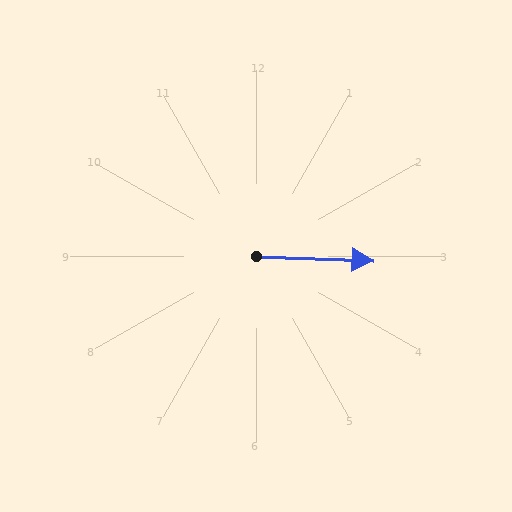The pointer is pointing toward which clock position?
Roughly 3 o'clock.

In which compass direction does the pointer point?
East.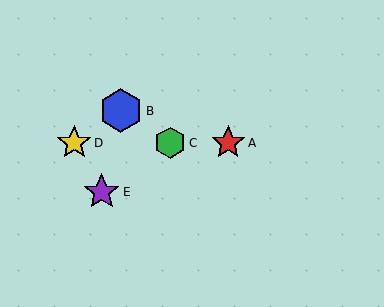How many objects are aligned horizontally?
3 objects (A, C, D) are aligned horizontally.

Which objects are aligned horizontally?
Objects A, C, D are aligned horizontally.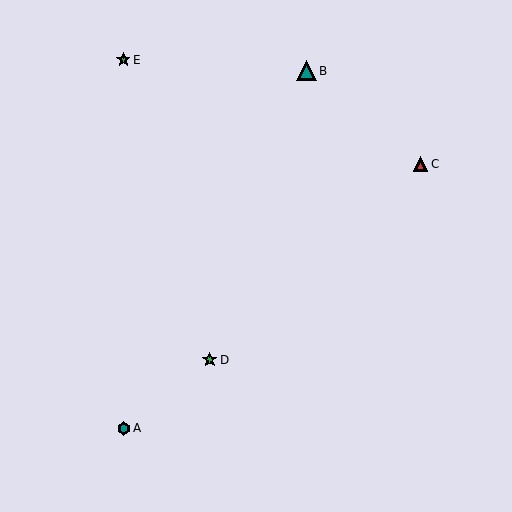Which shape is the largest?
The teal triangle (labeled B) is the largest.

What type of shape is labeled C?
Shape C is a red triangle.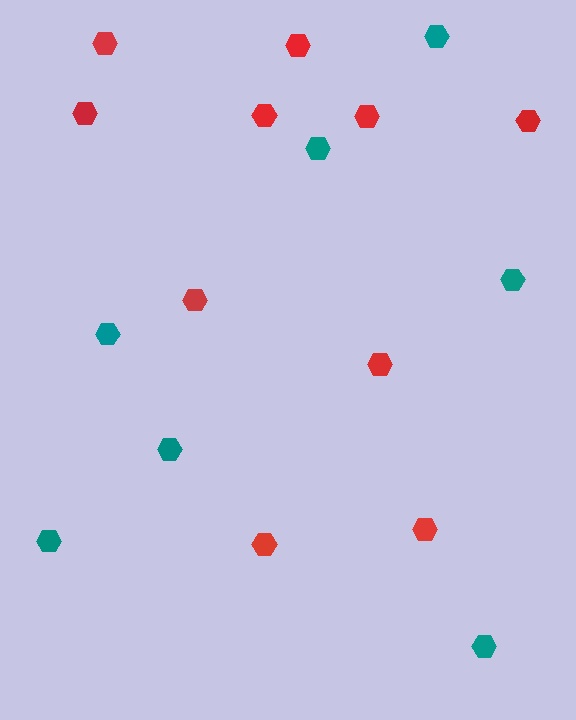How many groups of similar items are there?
There are 2 groups: one group of red hexagons (10) and one group of teal hexagons (7).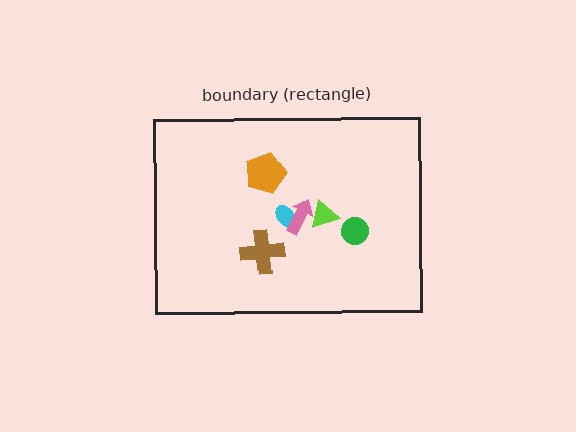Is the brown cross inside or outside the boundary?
Inside.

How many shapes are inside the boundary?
6 inside, 0 outside.